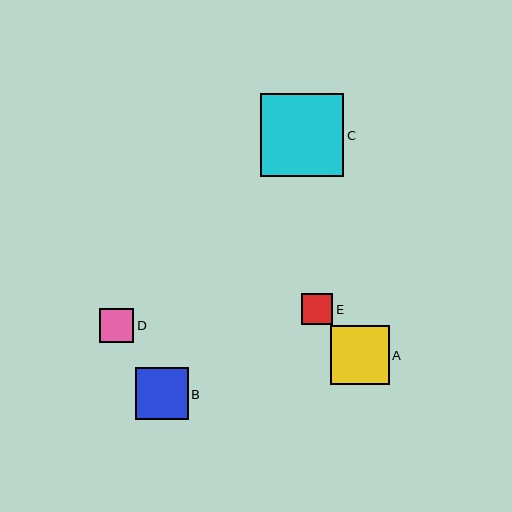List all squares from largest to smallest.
From largest to smallest: C, A, B, D, E.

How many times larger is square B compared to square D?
Square B is approximately 1.6 times the size of square D.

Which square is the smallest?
Square E is the smallest with a size of approximately 31 pixels.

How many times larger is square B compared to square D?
Square B is approximately 1.6 times the size of square D.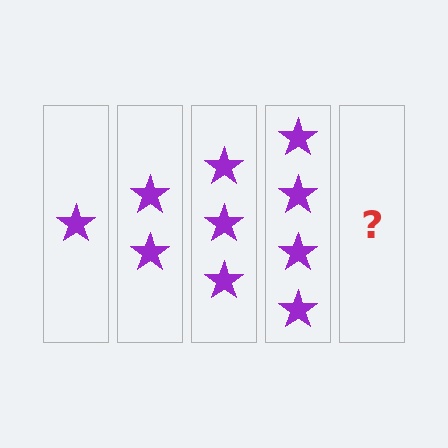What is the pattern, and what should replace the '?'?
The pattern is that each step adds one more star. The '?' should be 5 stars.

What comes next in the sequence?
The next element should be 5 stars.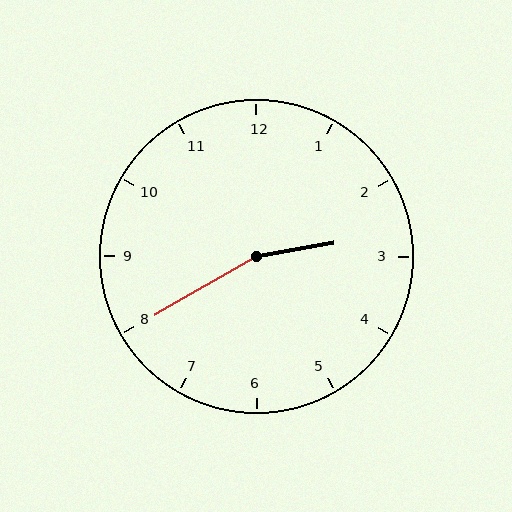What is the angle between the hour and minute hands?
Approximately 160 degrees.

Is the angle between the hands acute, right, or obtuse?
It is obtuse.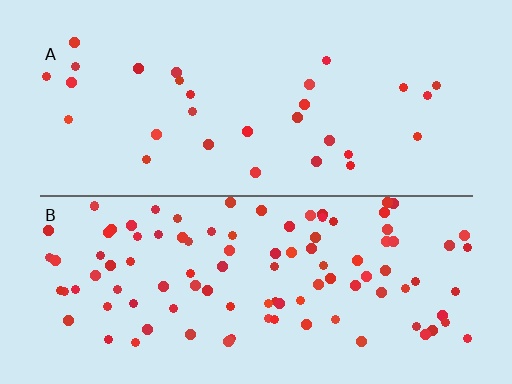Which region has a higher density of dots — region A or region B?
B (the bottom).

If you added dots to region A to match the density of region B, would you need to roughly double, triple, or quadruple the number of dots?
Approximately triple.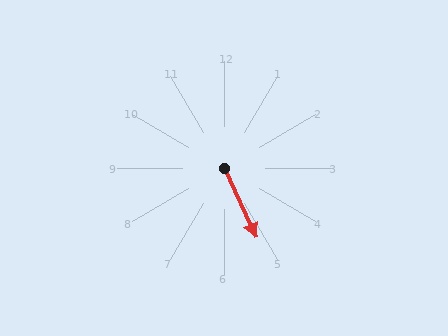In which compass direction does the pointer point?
Southeast.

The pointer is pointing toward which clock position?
Roughly 5 o'clock.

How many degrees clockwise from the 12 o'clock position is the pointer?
Approximately 155 degrees.